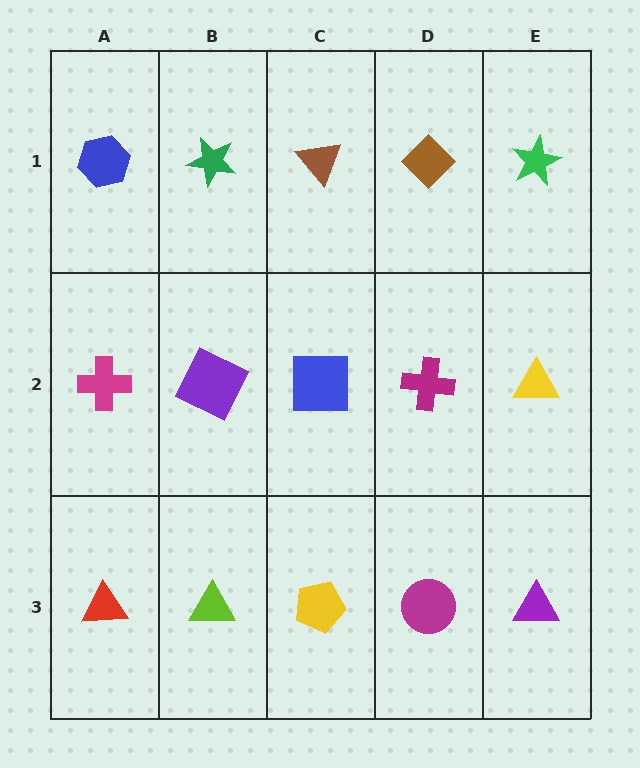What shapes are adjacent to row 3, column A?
A magenta cross (row 2, column A), a lime triangle (row 3, column B).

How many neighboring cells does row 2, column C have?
4.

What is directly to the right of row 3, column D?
A purple triangle.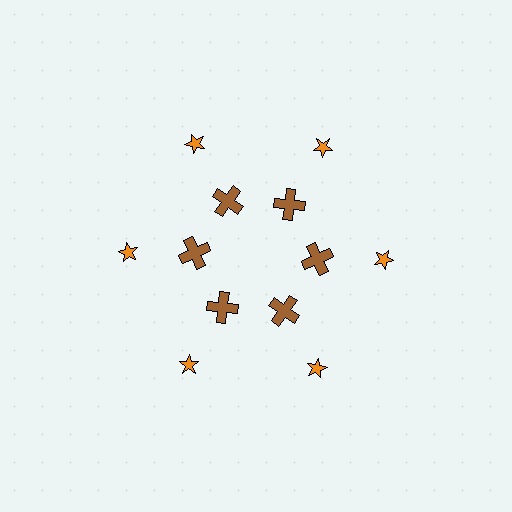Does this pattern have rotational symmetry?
Yes, this pattern has 6-fold rotational symmetry. It looks the same after rotating 60 degrees around the center.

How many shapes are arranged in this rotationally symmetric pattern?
There are 12 shapes, arranged in 6 groups of 2.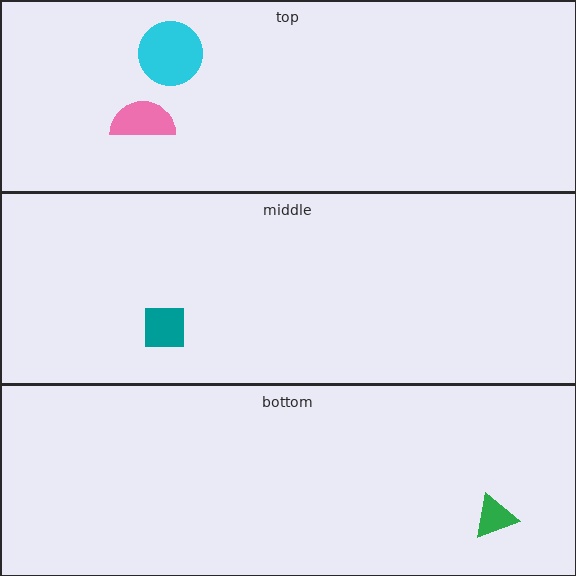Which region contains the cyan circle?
The top region.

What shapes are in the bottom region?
The green triangle.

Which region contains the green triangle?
The bottom region.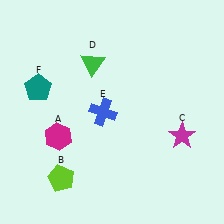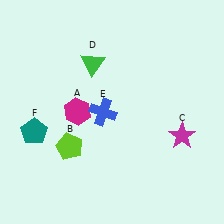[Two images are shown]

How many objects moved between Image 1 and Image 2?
3 objects moved between the two images.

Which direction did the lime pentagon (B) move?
The lime pentagon (B) moved up.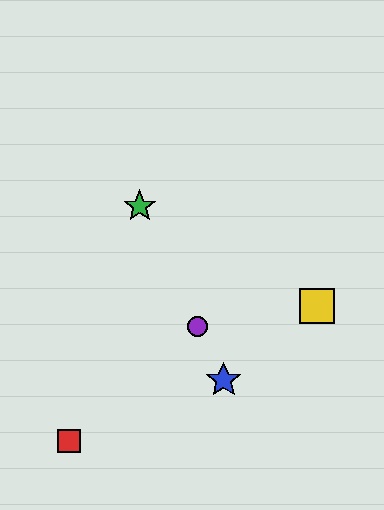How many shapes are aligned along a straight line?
3 shapes (the blue star, the green star, the purple circle) are aligned along a straight line.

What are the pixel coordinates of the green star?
The green star is at (140, 206).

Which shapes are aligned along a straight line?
The blue star, the green star, the purple circle are aligned along a straight line.